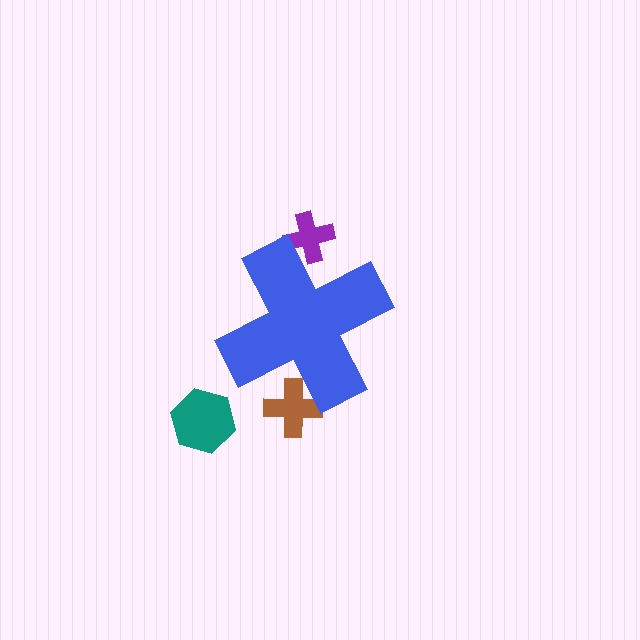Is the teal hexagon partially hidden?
No, the teal hexagon is fully visible.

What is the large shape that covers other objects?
A blue cross.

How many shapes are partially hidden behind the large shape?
2 shapes are partially hidden.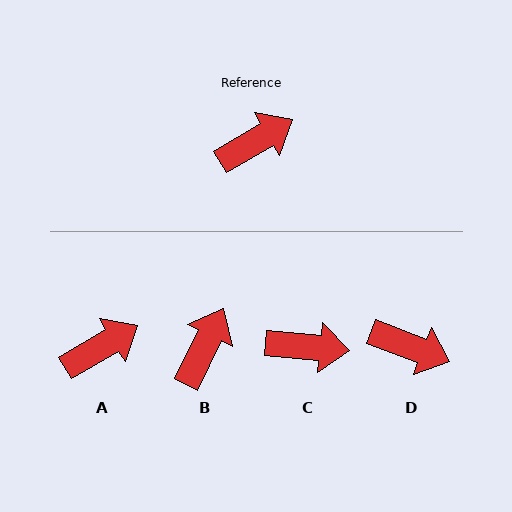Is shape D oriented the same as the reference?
No, it is off by about 51 degrees.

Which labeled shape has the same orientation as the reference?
A.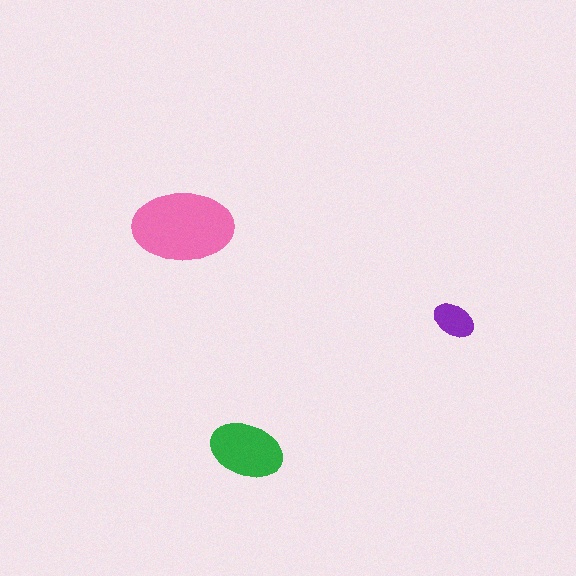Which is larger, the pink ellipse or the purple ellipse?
The pink one.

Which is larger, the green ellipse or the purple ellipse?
The green one.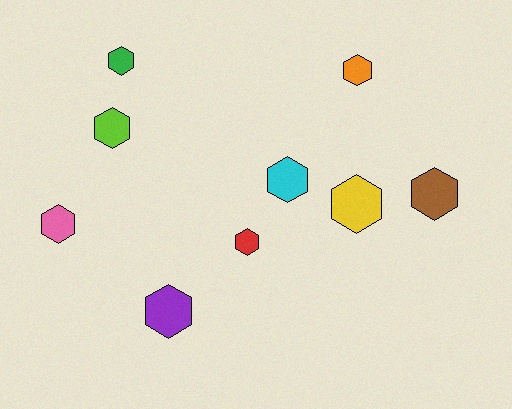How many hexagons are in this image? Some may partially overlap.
There are 9 hexagons.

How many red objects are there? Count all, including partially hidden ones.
There is 1 red object.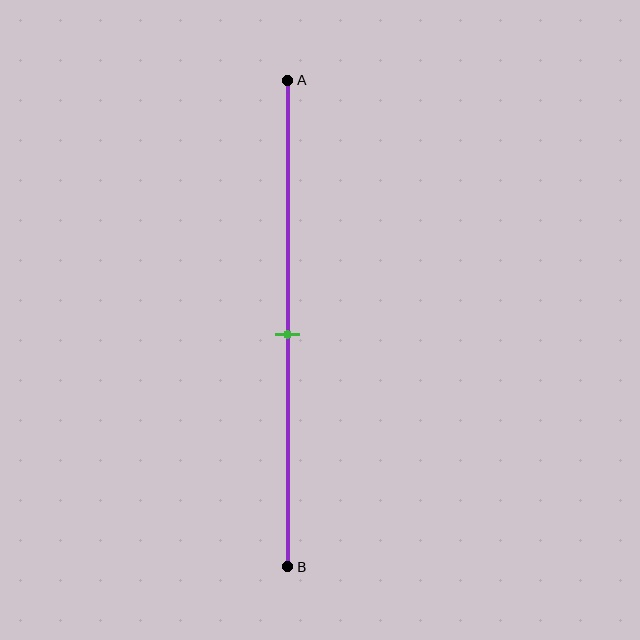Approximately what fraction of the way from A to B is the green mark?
The green mark is approximately 50% of the way from A to B.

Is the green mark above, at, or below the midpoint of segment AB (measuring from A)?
The green mark is approximately at the midpoint of segment AB.